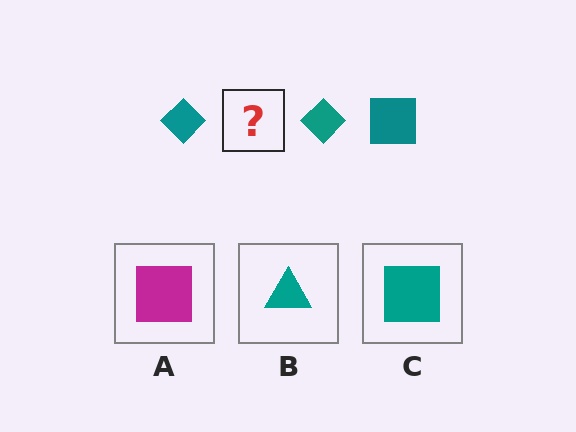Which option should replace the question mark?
Option C.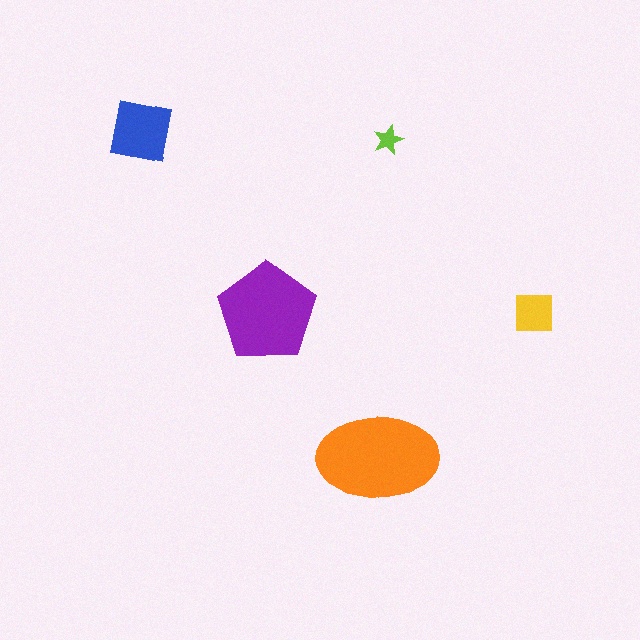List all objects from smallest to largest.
The lime star, the yellow square, the blue square, the purple pentagon, the orange ellipse.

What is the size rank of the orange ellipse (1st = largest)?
1st.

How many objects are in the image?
There are 5 objects in the image.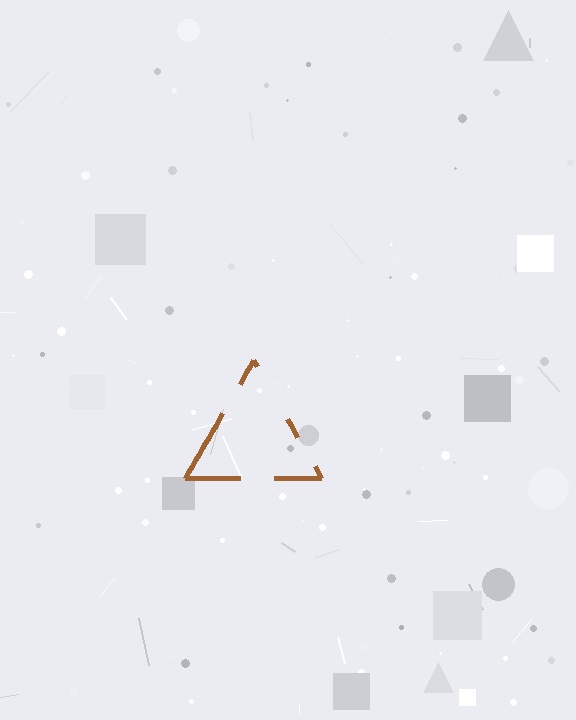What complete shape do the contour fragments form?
The contour fragments form a triangle.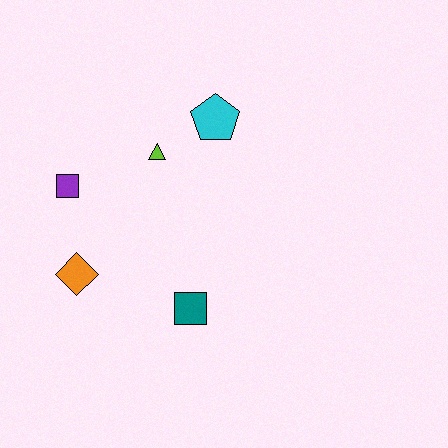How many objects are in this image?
There are 5 objects.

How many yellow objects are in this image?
There are no yellow objects.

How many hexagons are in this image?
There are no hexagons.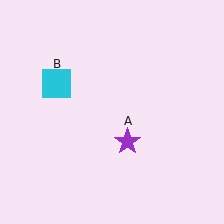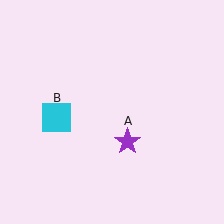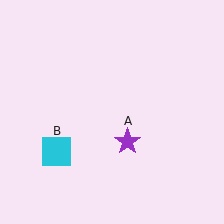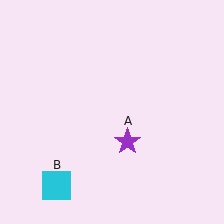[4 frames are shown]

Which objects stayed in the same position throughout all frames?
Purple star (object A) remained stationary.